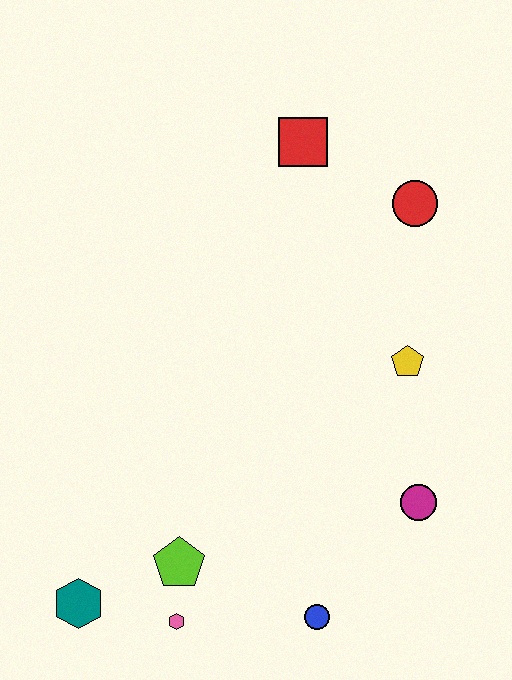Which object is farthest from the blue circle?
The red square is farthest from the blue circle.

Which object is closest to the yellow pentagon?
The magenta circle is closest to the yellow pentagon.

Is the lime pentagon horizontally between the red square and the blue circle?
No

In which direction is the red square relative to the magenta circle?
The red square is above the magenta circle.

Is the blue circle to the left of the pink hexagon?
No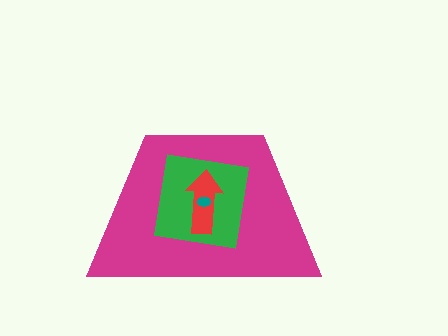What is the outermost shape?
The magenta trapezoid.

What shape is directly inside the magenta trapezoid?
The green square.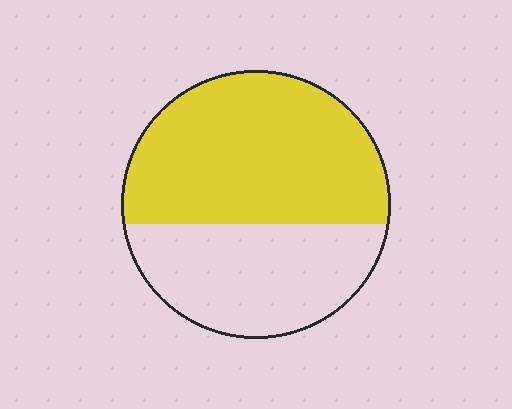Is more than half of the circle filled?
Yes.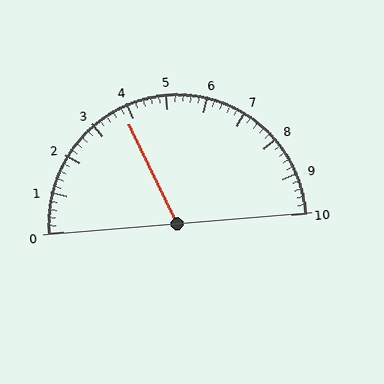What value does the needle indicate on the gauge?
The needle indicates approximately 3.8.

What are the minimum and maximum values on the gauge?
The gauge ranges from 0 to 10.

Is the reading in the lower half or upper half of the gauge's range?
The reading is in the lower half of the range (0 to 10).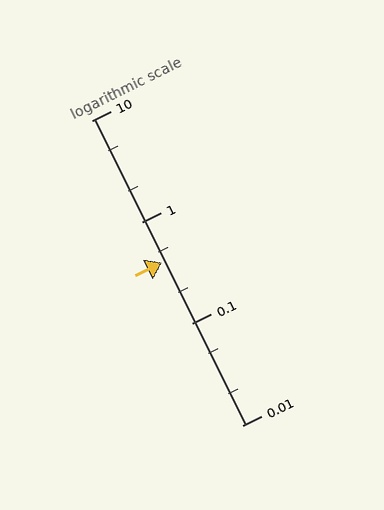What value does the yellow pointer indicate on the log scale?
The pointer indicates approximately 0.4.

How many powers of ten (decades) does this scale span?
The scale spans 3 decades, from 0.01 to 10.